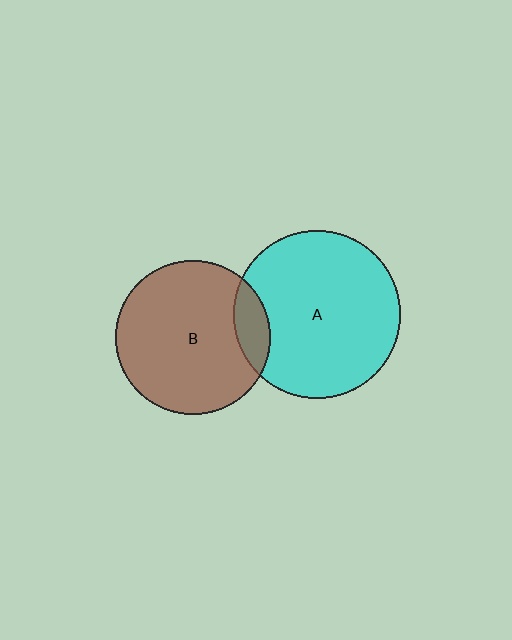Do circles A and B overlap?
Yes.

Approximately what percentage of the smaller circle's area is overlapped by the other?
Approximately 15%.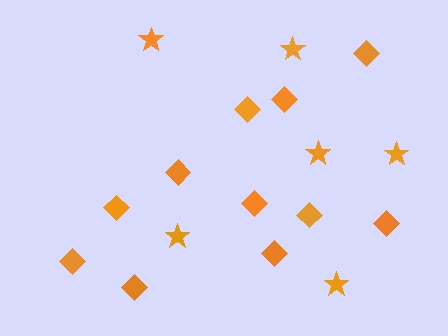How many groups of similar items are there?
There are 2 groups: one group of stars (6) and one group of diamonds (11).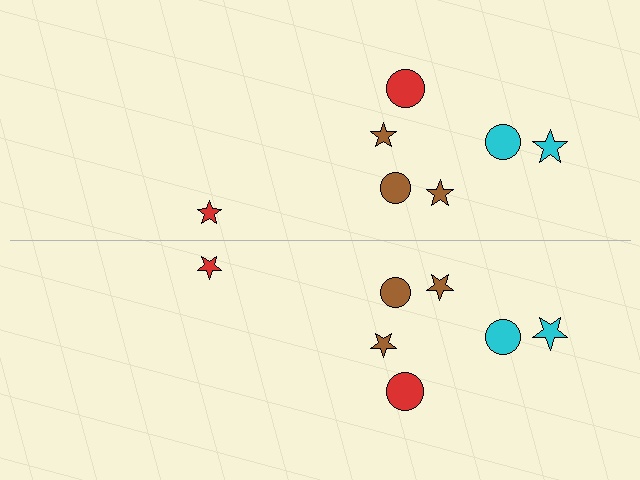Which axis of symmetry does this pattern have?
The pattern has a horizontal axis of symmetry running through the center of the image.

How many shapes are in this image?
There are 14 shapes in this image.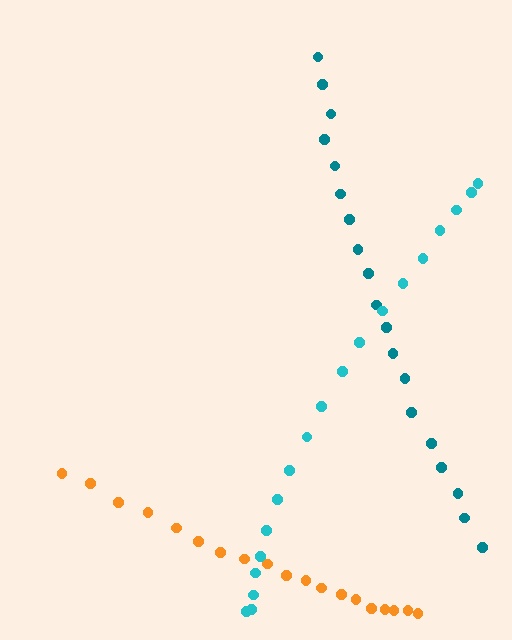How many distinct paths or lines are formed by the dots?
There are 3 distinct paths.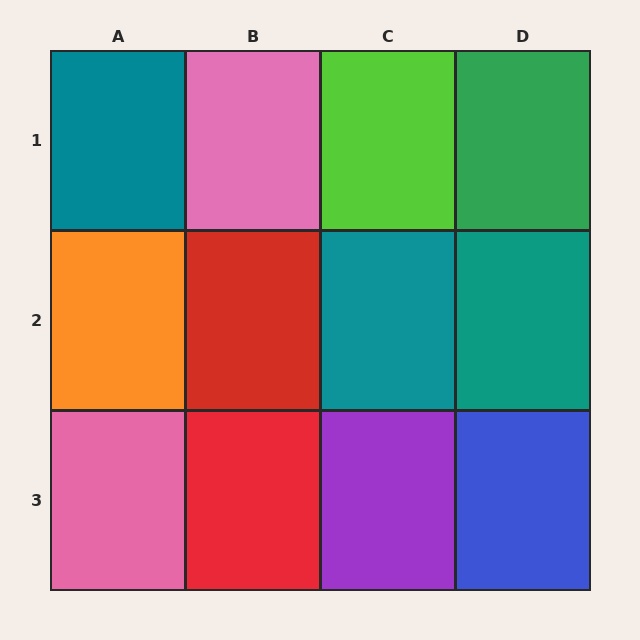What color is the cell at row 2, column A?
Orange.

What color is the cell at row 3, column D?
Blue.